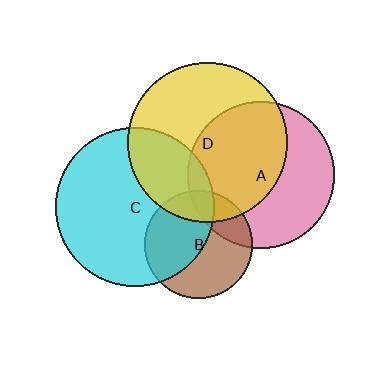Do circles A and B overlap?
Yes.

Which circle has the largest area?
Circle D (yellow).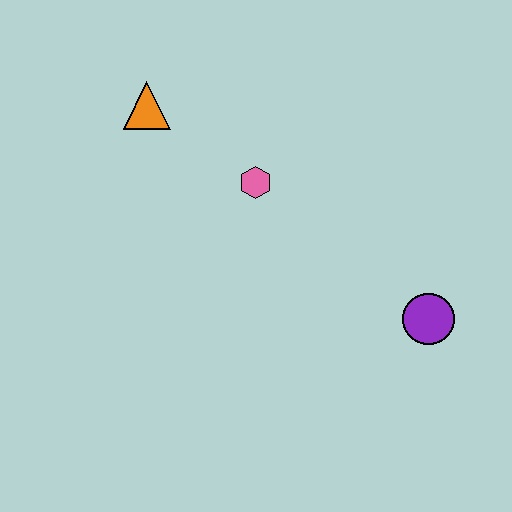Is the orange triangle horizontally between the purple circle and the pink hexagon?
No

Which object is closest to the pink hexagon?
The orange triangle is closest to the pink hexagon.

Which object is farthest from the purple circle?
The orange triangle is farthest from the purple circle.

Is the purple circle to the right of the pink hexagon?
Yes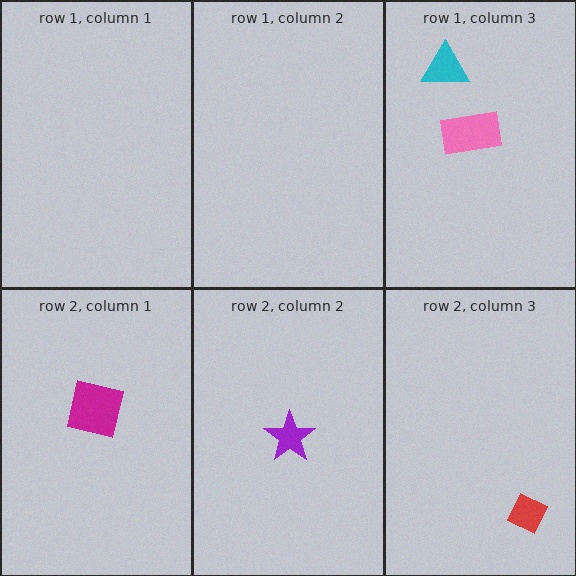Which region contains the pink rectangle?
The row 1, column 3 region.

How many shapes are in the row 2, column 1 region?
1.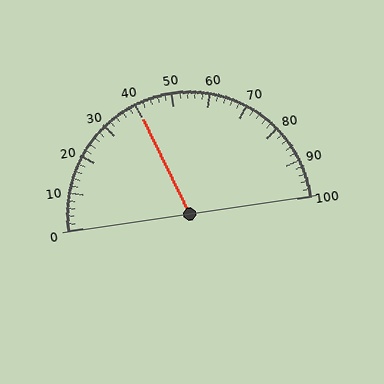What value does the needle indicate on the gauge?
The needle indicates approximately 40.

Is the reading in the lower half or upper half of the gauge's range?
The reading is in the lower half of the range (0 to 100).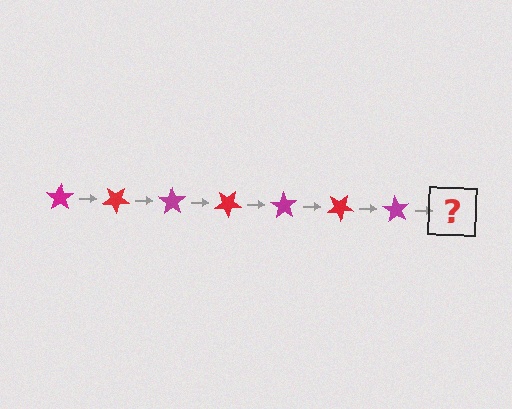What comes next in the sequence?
The next element should be a red star, rotated 245 degrees from the start.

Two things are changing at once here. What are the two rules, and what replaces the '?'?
The two rules are that it rotates 35 degrees each step and the color cycles through magenta and red. The '?' should be a red star, rotated 245 degrees from the start.